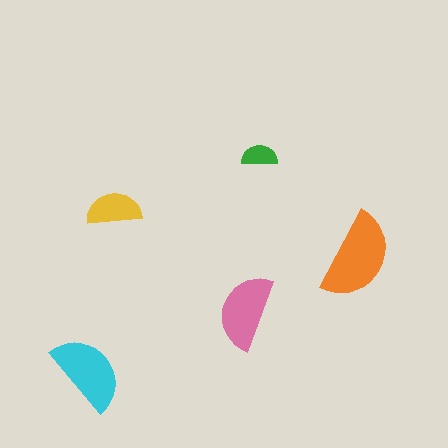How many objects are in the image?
There are 5 objects in the image.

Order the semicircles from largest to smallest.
the orange one, the cyan one, the pink one, the yellow one, the green one.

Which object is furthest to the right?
The orange semicircle is rightmost.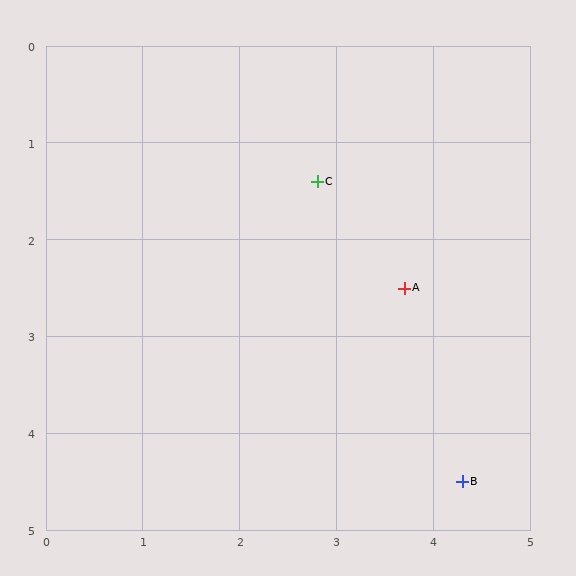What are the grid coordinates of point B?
Point B is at approximately (4.3, 4.5).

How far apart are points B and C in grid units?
Points B and C are about 3.4 grid units apart.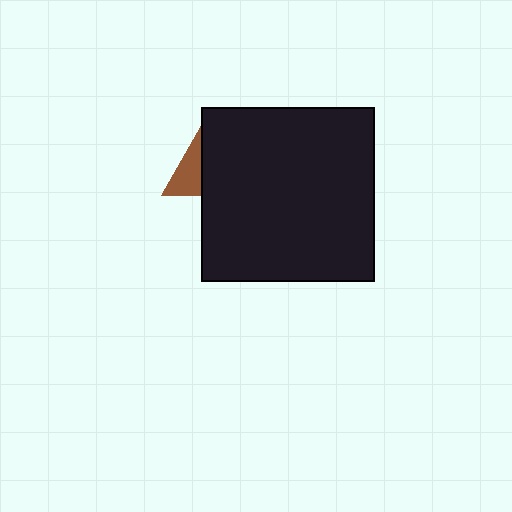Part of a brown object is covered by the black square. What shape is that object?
It is a triangle.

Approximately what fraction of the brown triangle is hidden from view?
Roughly 59% of the brown triangle is hidden behind the black square.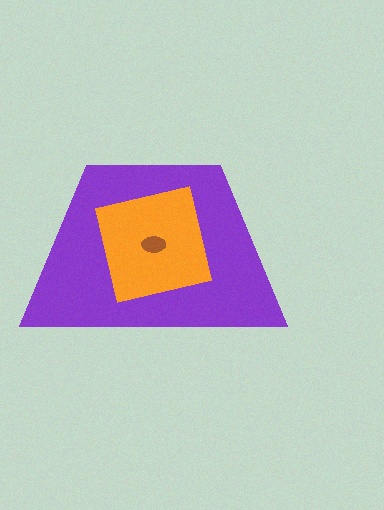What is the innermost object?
The brown ellipse.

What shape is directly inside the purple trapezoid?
The orange square.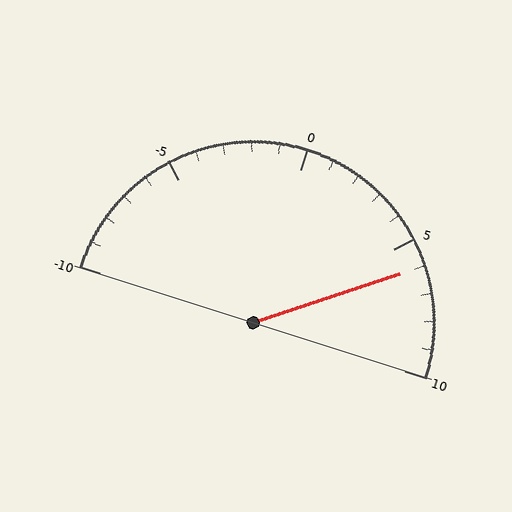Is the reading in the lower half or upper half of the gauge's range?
The reading is in the upper half of the range (-10 to 10).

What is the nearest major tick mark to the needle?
The nearest major tick mark is 5.